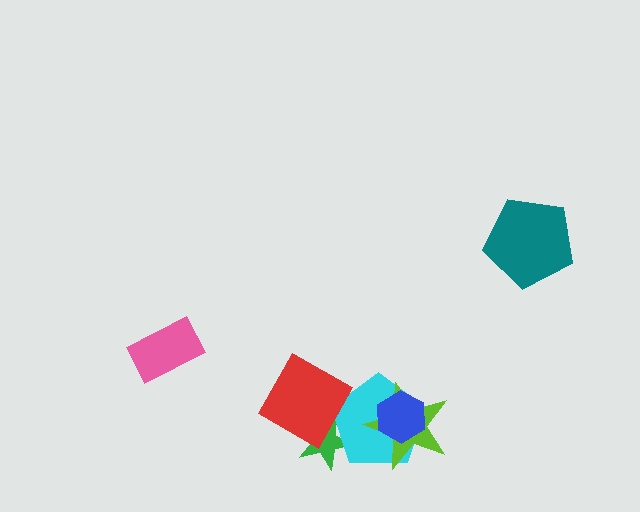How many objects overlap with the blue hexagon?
2 objects overlap with the blue hexagon.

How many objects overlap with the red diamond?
2 objects overlap with the red diamond.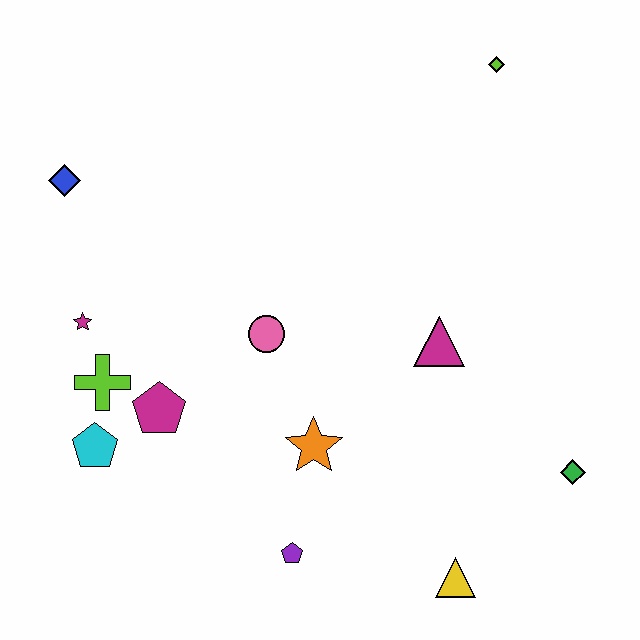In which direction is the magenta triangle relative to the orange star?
The magenta triangle is to the right of the orange star.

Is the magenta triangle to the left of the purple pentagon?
No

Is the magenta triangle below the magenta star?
Yes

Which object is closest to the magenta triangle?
The orange star is closest to the magenta triangle.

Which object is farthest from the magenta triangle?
The blue diamond is farthest from the magenta triangle.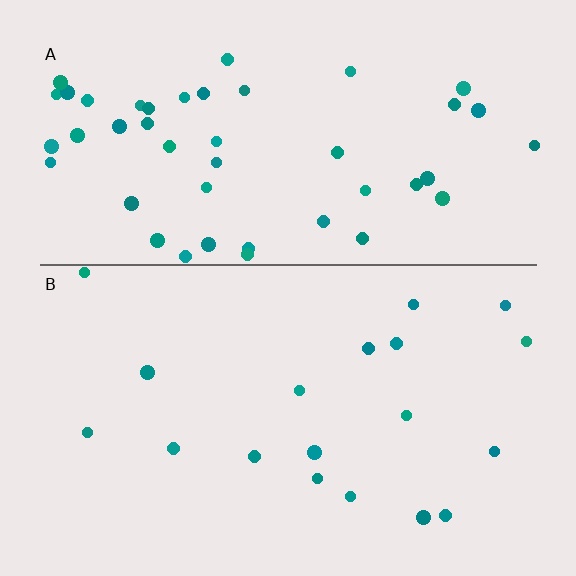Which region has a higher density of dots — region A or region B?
A (the top).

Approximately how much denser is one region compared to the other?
Approximately 2.5× — region A over region B.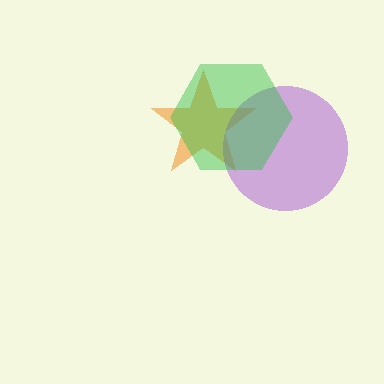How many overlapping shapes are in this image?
There are 3 overlapping shapes in the image.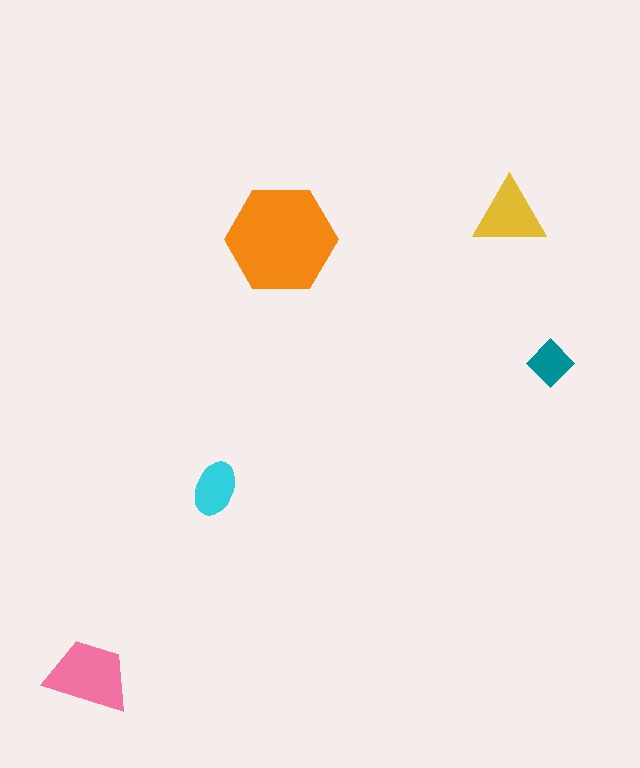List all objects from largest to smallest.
The orange hexagon, the pink trapezoid, the yellow triangle, the cyan ellipse, the teal diamond.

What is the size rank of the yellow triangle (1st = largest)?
3rd.